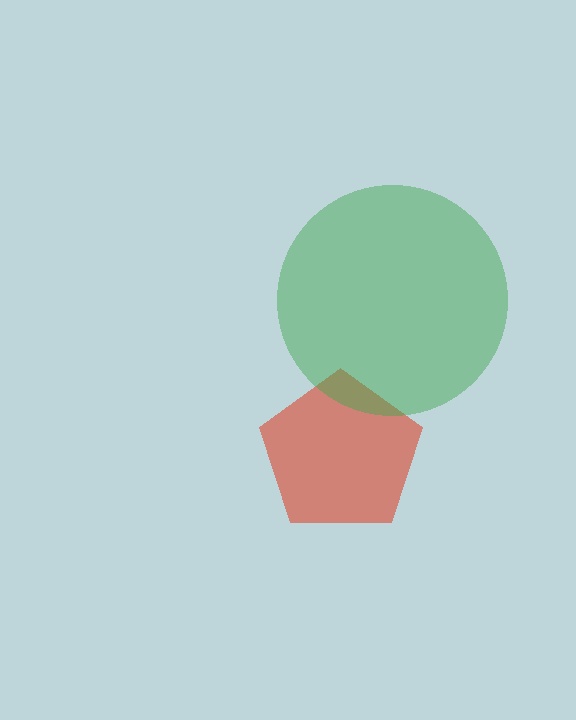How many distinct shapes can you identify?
There are 2 distinct shapes: a red pentagon, a green circle.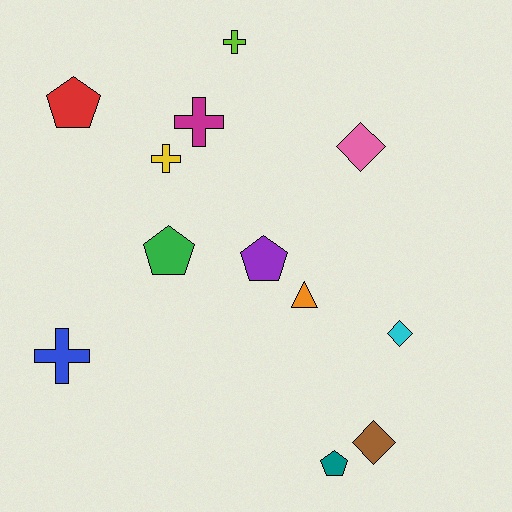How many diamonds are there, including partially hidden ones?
There are 3 diamonds.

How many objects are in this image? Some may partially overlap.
There are 12 objects.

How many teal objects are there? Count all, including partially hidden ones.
There is 1 teal object.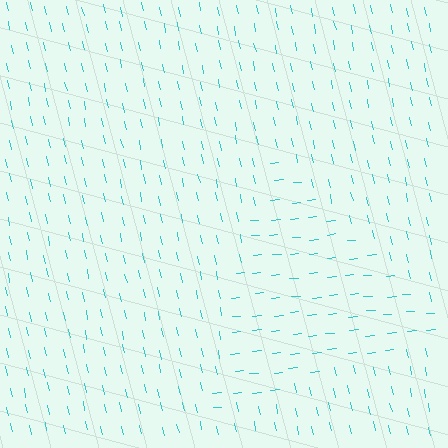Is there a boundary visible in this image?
Yes, there is a texture boundary formed by a change in line orientation.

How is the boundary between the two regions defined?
The boundary is defined purely by a change in line orientation (approximately 83 degrees difference). All lines are the same color and thickness.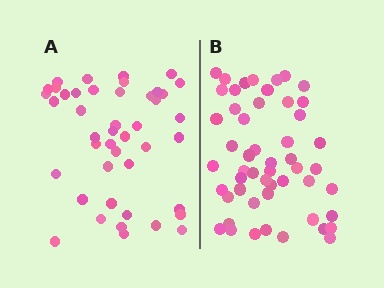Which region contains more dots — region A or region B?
Region B (the right region) has more dots.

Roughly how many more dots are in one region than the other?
Region B has roughly 8 or so more dots than region A.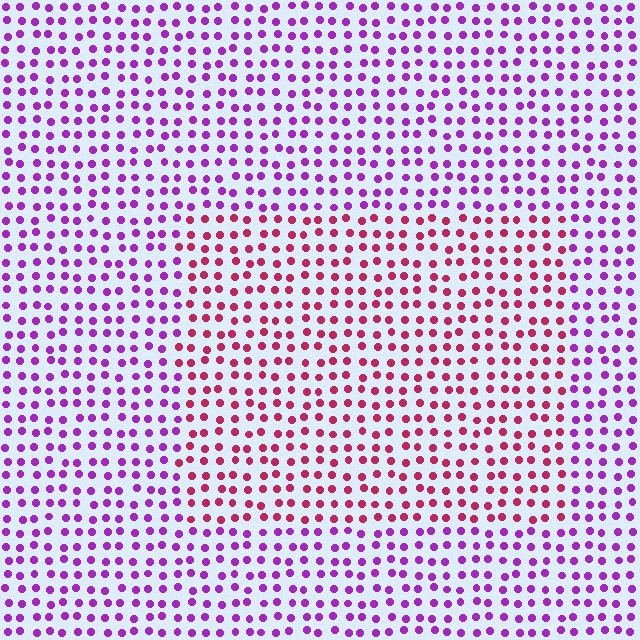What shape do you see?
I see a rectangle.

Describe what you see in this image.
The image is filled with small purple elements in a uniform arrangement. A rectangle-shaped region is visible where the elements are tinted to a slightly different hue, forming a subtle color boundary.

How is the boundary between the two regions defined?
The boundary is defined purely by a slight shift in hue (about 47 degrees). Spacing, size, and orientation are identical on both sides.